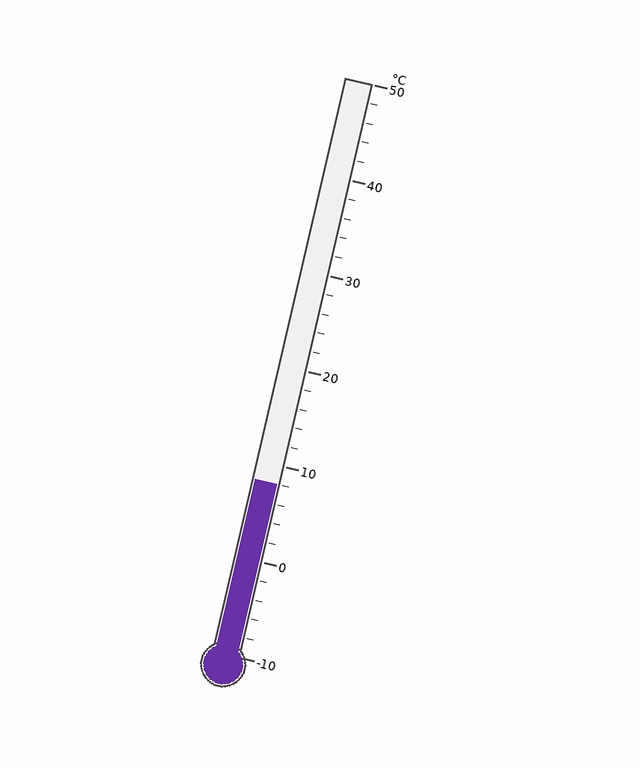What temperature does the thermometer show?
The thermometer shows approximately 8°C.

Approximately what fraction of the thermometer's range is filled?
The thermometer is filled to approximately 30% of its range.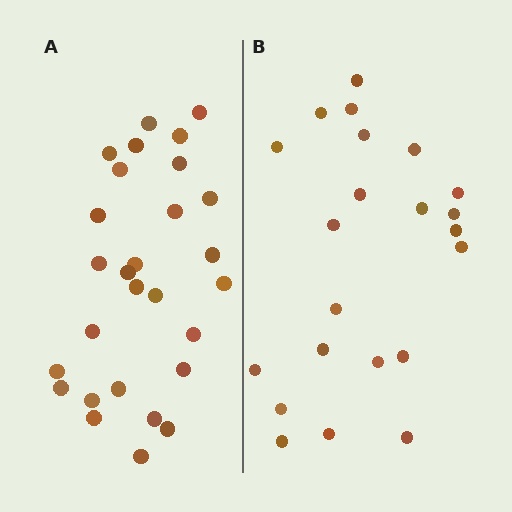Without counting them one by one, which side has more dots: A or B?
Region A (the left region) has more dots.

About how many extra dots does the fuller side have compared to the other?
Region A has about 6 more dots than region B.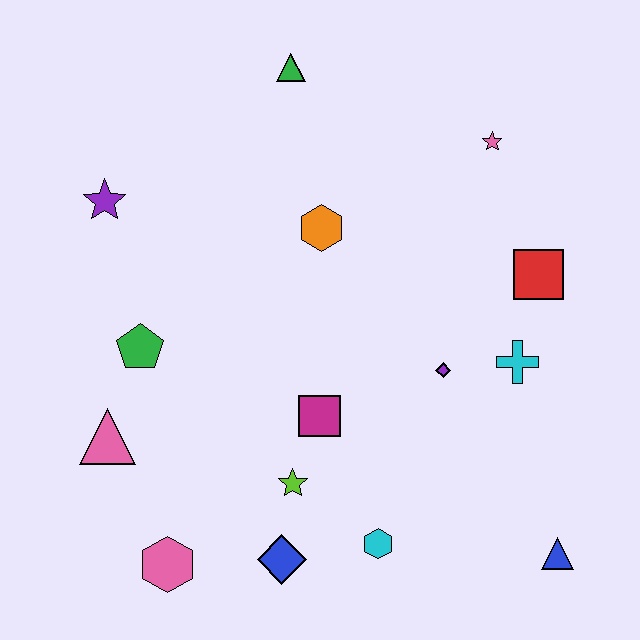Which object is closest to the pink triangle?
The green pentagon is closest to the pink triangle.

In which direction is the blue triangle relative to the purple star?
The blue triangle is to the right of the purple star.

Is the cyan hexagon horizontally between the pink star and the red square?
No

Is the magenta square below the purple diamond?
Yes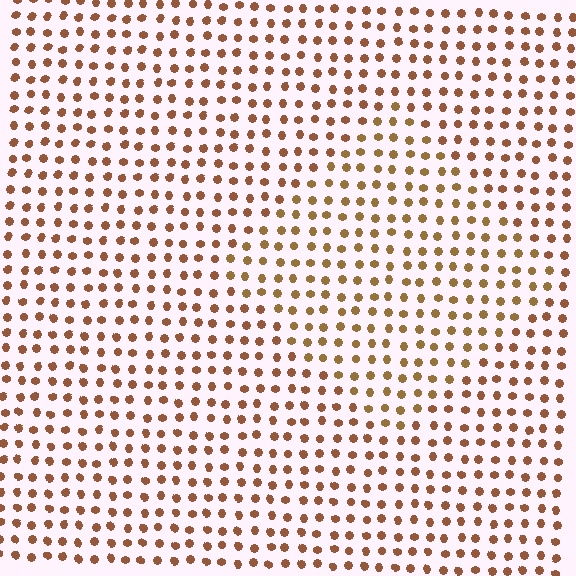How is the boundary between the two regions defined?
The boundary is defined purely by a slight shift in hue (about 19 degrees). Spacing, size, and orientation are identical on both sides.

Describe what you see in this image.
The image is filled with small brown elements in a uniform arrangement. A diamond-shaped region is visible where the elements are tinted to a slightly different hue, forming a subtle color boundary.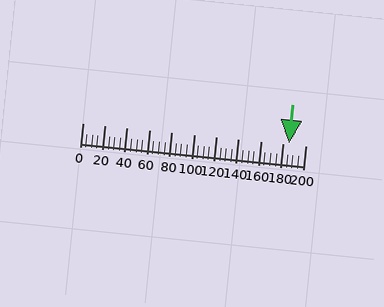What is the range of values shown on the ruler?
The ruler shows values from 0 to 200.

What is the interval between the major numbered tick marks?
The major tick marks are spaced 20 units apart.